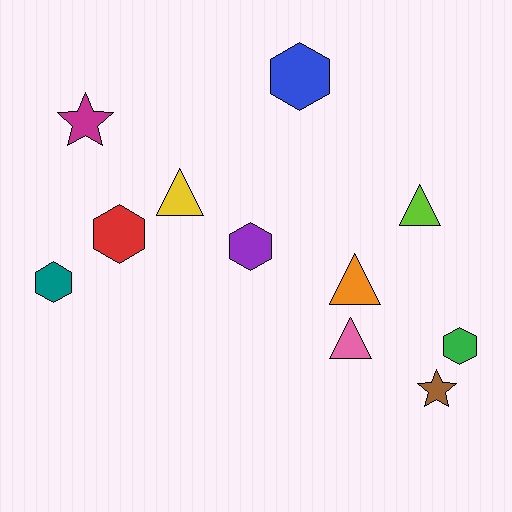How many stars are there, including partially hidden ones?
There are 2 stars.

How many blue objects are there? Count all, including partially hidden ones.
There is 1 blue object.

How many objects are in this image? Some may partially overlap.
There are 11 objects.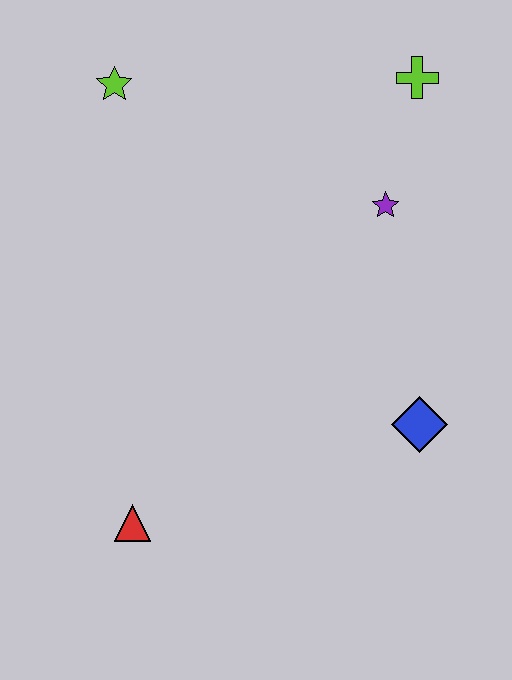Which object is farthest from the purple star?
The red triangle is farthest from the purple star.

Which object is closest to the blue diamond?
The purple star is closest to the blue diamond.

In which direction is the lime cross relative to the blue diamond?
The lime cross is above the blue diamond.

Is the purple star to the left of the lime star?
No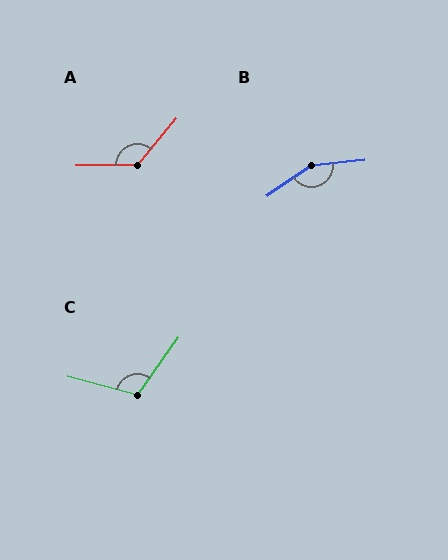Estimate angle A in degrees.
Approximately 130 degrees.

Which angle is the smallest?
C, at approximately 110 degrees.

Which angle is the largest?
B, at approximately 152 degrees.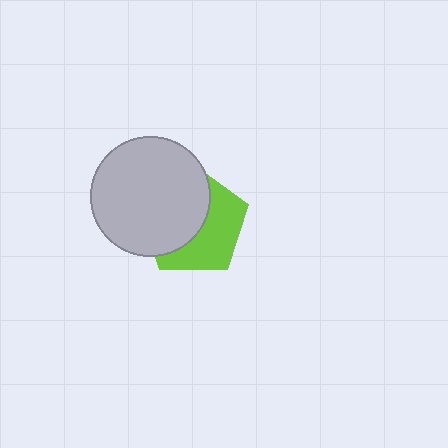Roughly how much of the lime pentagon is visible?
About half of it is visible (roughly 47%).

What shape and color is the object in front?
The object in front is a light gray circle.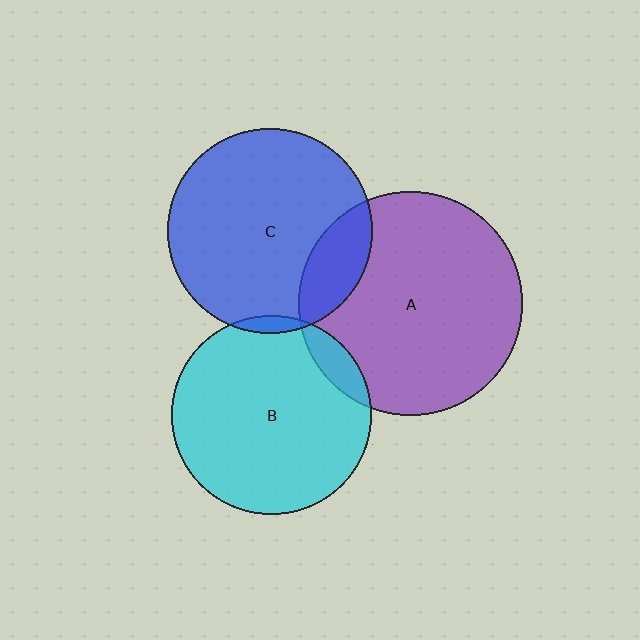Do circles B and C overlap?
Yes.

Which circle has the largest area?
Circle A (purple).